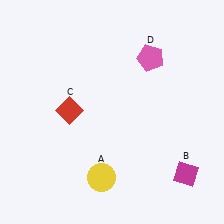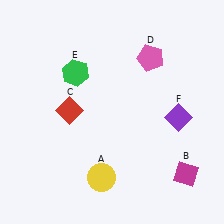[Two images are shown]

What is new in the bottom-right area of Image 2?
A purple diamond (F) was added in the bottom-right area of Image 2.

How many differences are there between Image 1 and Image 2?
There are 2 differences between the two images.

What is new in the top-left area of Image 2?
A green hexagon (E) was added in the top-left area of Image 2.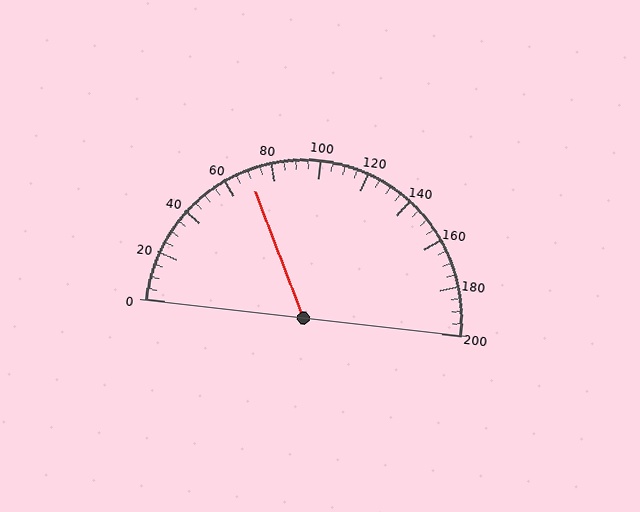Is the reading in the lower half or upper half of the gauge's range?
The reading is in the lower half of the range (0 to 200).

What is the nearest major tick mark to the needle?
The nearest major tick mark is 80.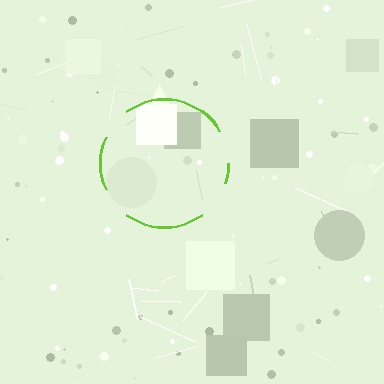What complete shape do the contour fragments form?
The contour fragments form a circle.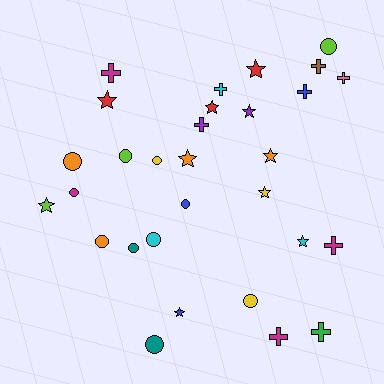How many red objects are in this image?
There are 3 red objects.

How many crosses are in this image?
There are 9 crosses.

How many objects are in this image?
There are 30 objects.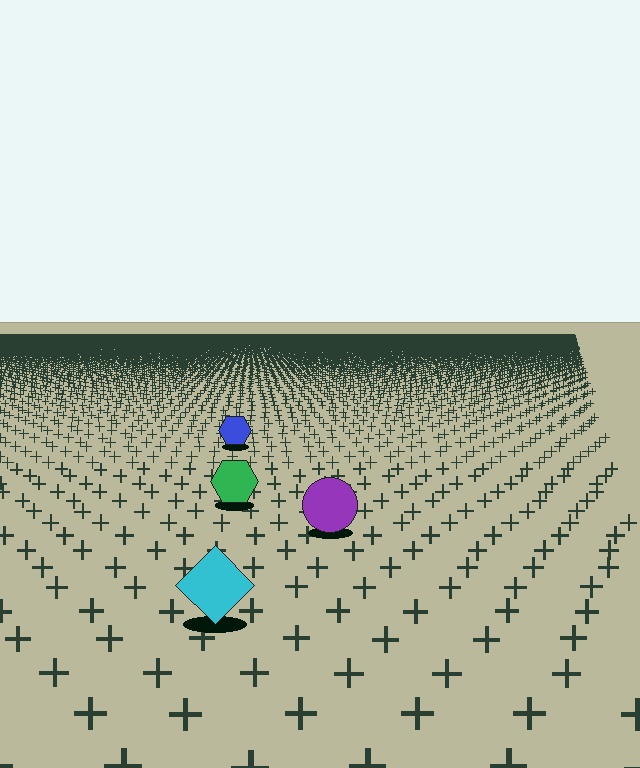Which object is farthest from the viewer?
The blue hexagon is farthest from the viewer. It appears smaller and the ground texture around it is denser.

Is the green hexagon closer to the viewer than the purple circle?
No. The purple circle is closer — you can tell from the texture gradient: the ground texture is coarser near it.